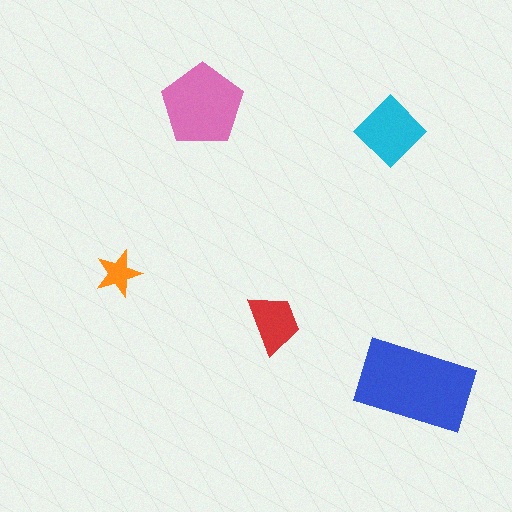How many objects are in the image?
There are 5 objects in the image.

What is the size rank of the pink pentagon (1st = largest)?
2nd.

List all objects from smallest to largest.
The orange star, the red trapezoid, the cyan diamond, the pink pentagon, the blue rectangle.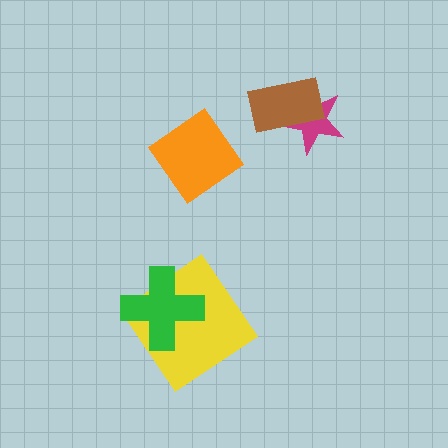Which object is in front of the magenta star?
The brown rectangle is in front of the magenta star.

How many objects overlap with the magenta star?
1 object overlaps with the magenta star.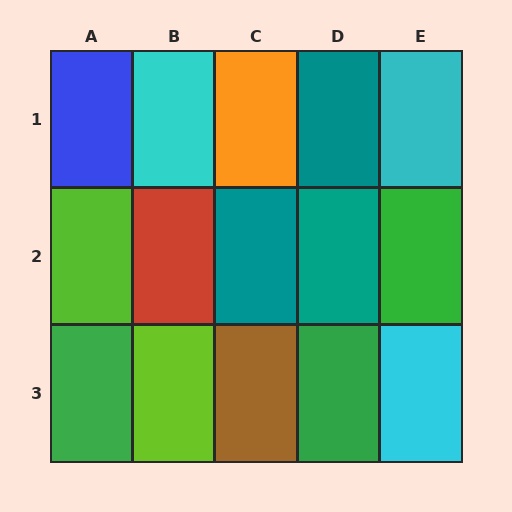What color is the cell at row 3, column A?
Green.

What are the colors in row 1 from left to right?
Blue, cyan, orange, teal, cyan.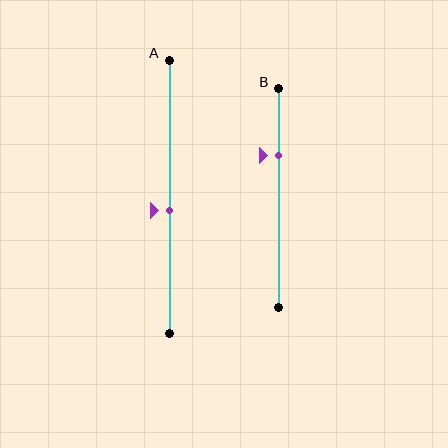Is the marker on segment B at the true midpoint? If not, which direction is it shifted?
No, the marker on segment B is shifted upward by about 19% of the segment length.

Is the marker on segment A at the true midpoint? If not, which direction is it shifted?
No, the marker on segment A is shifted downward by about 5% of the segment length.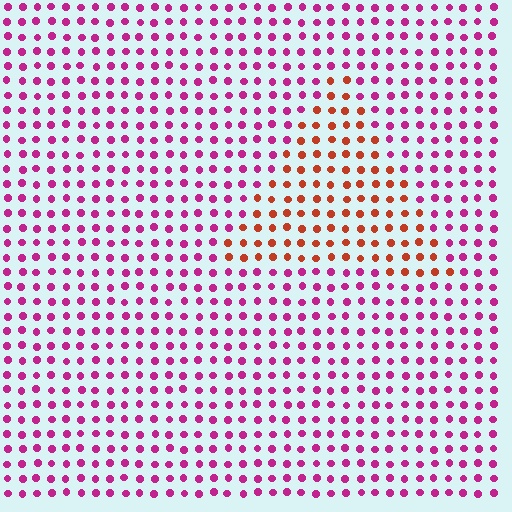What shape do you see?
I see a triangle.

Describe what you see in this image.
The image is filled with small magenta elements in a uniform arrangement. A triangle-shaped region is visible where the elements are tinted to a slightly different hue, forming a subtle color boundary.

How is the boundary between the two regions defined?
The boundary is defined purely by a slight shift in hue (about 50 degrees). Spacing, size, and orientation are identical on both sides.